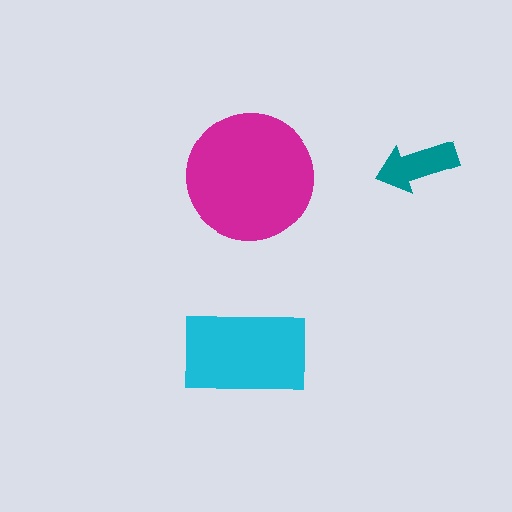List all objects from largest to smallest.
The magenta circle, the cyan rectangle, the teal arrow.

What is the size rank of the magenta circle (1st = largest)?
1st.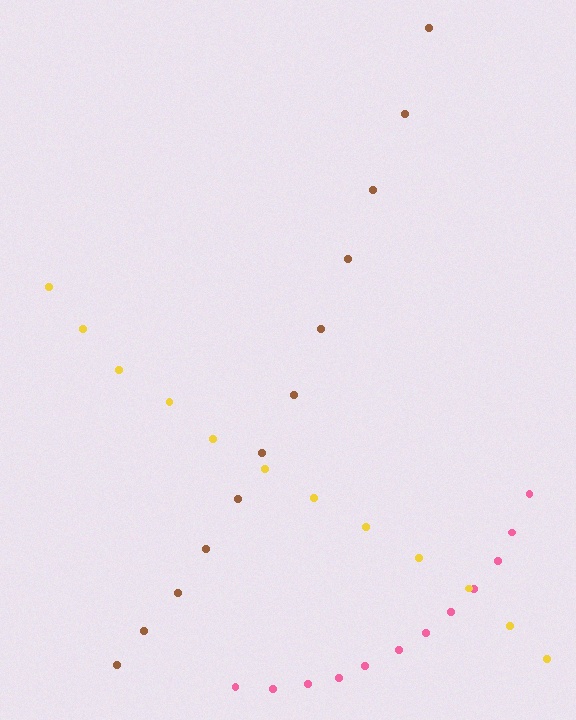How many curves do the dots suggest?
There are 3 distinct paths.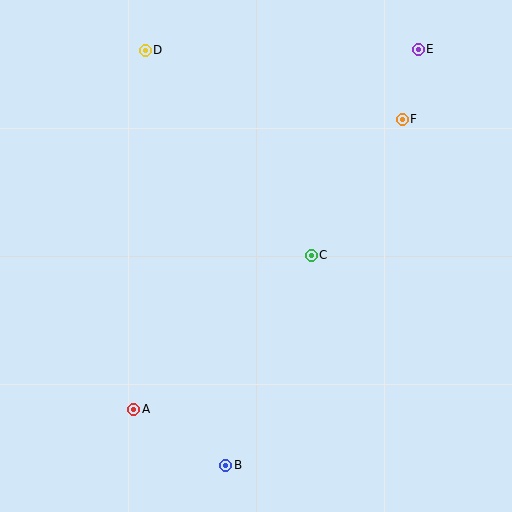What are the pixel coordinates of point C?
Point C is at (311, 255).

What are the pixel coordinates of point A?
Point A is at (134, 409).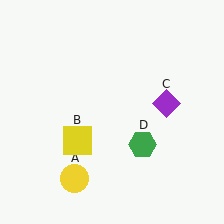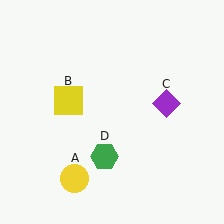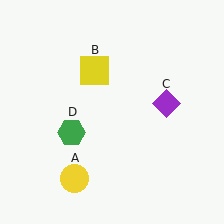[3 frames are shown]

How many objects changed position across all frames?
2 objects changed position: yellow square (object B), green hexagon (object D).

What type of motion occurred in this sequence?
The yellow square (object B), green hexagon (object D) rotated clockwise around the center of the scene.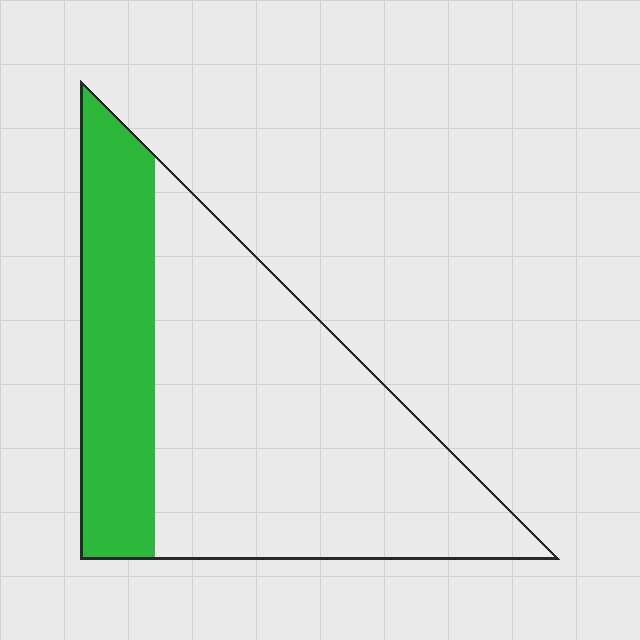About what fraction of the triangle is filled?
About one quarter (1/4).